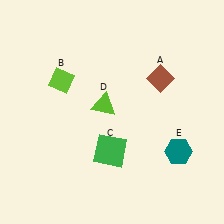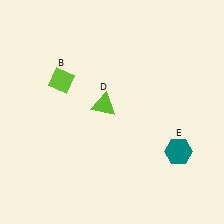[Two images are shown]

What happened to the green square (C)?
The green square (C) was removed in Image 2. It was in the bottom-left area of Image 1.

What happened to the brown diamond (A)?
The brown diamond (A) was removed in Image 2. It was in the top-right area of Image 1.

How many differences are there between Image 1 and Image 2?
There are 2 differences between the two images.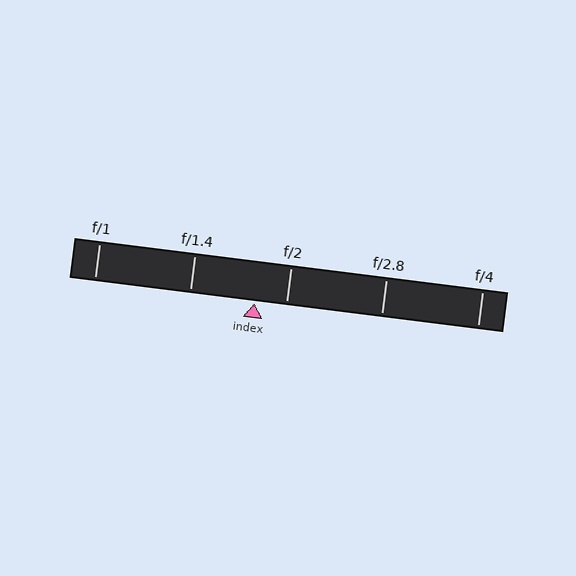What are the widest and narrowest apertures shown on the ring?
The widest aperture shown is f/1 and the narrowest is f/4.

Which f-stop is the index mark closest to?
The index mark is closest to f/2.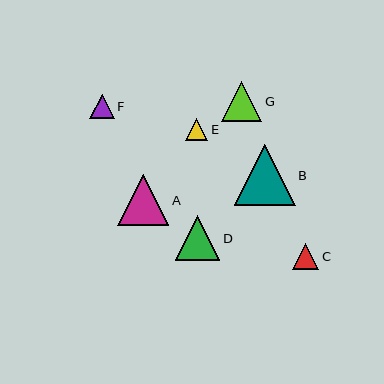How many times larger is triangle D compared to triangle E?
Triangle D is approximately 2.0 times the size of triangle E.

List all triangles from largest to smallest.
From largest to smallest: B, A, D, G, C, F, E.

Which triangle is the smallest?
Triangle E is the smallest with a size of approximately 22 pixels.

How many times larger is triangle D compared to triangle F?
Triangle D is approximately 1.8 times the size of triangle F.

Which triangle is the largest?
Triangle B is the largest with a size of approximately 61 pixels.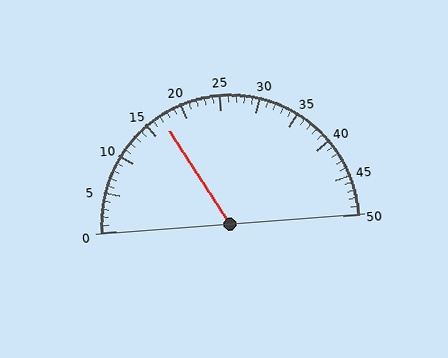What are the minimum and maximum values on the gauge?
The gauge ranges from 0 to 50.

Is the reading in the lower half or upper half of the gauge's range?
The reading is in the lower half of the range (0 to 50).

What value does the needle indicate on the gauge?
The needle indicates approximately 17.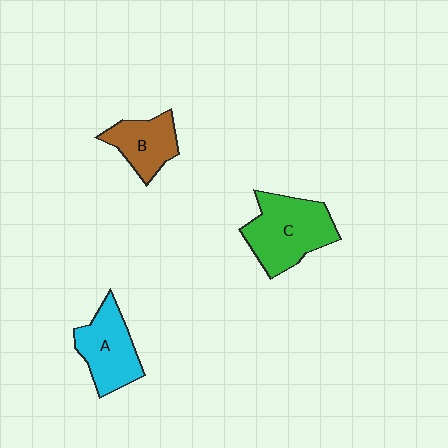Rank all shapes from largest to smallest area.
From largest to smallest: C (green), A (cyan), B (brown).